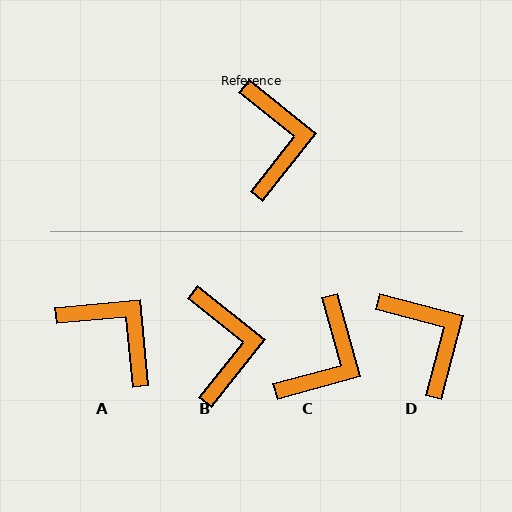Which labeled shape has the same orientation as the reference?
B.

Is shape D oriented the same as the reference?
No, it is off by about 24 degrees.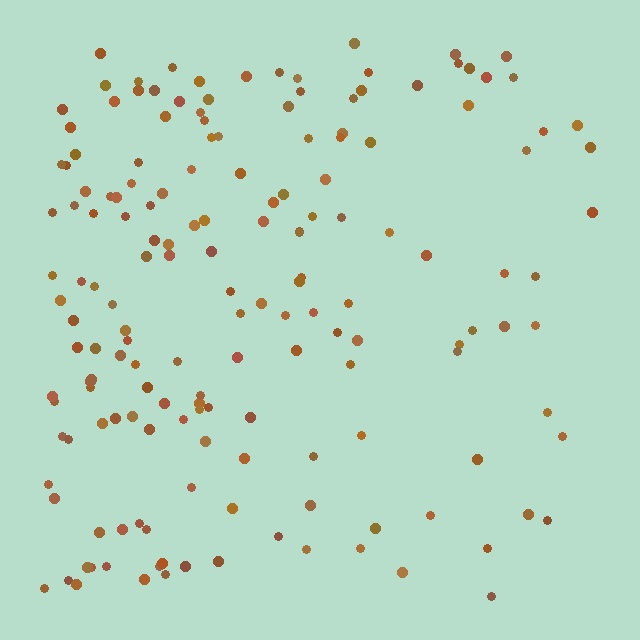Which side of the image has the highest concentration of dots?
The left.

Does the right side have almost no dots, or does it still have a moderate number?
Still a moderate number, just noticeably fewer than the left.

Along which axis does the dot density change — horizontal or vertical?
Horizontal.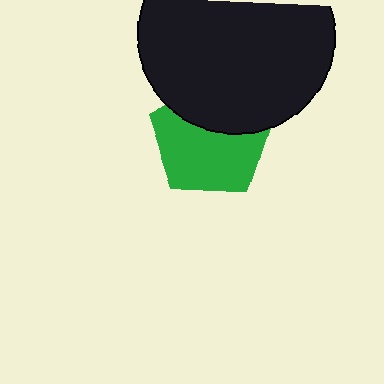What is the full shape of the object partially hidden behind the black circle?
The partially hidden object is a green pentagon.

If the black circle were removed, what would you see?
You would see the complete green pentagon.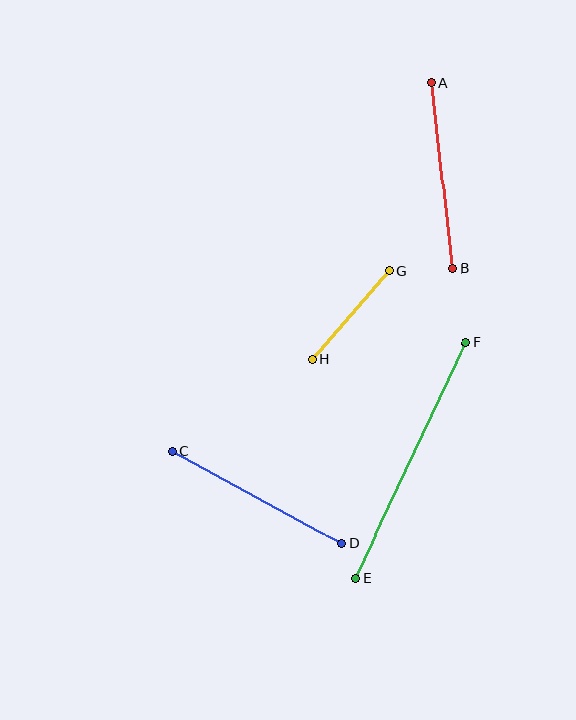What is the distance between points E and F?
The distance is approximately 260 pixels.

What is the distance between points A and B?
The distance is approximately 187 pixels.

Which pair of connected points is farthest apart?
Points E and F are farthest apart.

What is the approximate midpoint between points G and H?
The midpoint is at approximately (351, 315) pixels.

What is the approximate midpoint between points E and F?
The midpoint is at approximately (410, 460) pixels.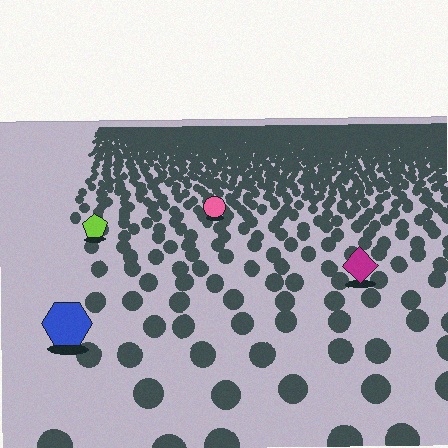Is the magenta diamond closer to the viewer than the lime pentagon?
Yes. The magenta diamond is closer — you can tell from the texture gradient: the ground texture is coarser near it.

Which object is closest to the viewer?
The blue hexagon is closest. The texture marks near it are larger and more spread out.